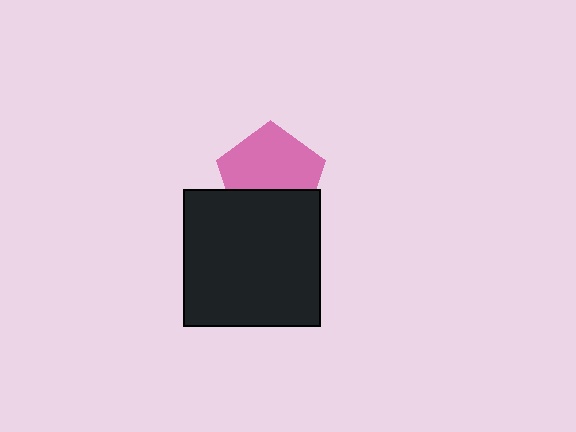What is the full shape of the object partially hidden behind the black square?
The partially hidden object is a pink pentagon.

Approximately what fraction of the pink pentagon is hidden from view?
Roughly 34% of the pink pentagon is hidden behind the black square.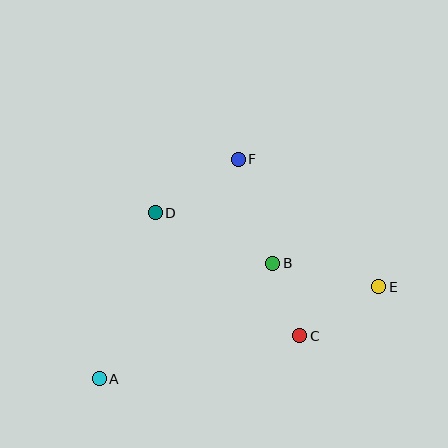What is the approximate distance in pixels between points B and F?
The distance between B and F is approximately 110 pixels.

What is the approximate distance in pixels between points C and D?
The distance between C and D is approximately 190 pixels.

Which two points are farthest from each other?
Points A and E are farthest from each other.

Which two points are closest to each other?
Points B and C are closest to each other.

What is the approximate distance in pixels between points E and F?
The distance between E and F is approximately 190 pixels.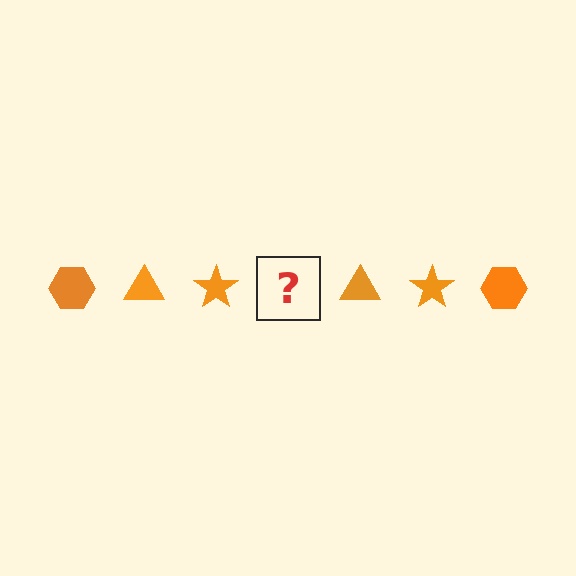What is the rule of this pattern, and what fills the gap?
The rule is that the pattern cycles through hexagon, triangle, star shapes in orange. The gap should be filled with an orange hexagon.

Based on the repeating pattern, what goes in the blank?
The blank should be an orange hexagon.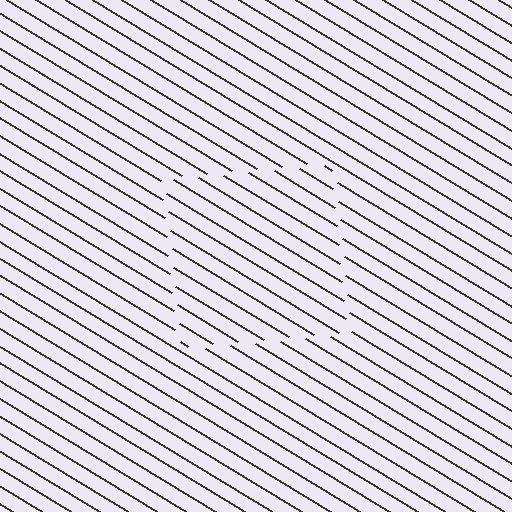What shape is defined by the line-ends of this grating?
An illusory square. The interior of the shape contains the same grating, shifted by half a period — the contour is defined by the phase discontinuity where line-ends from the inner and outer gratings abut.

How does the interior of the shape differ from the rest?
The interior of the shape contains the same grating, shifted by half a period — the contour is defined by the phase discontinuity where line-ends from the inner and outer gratings abut.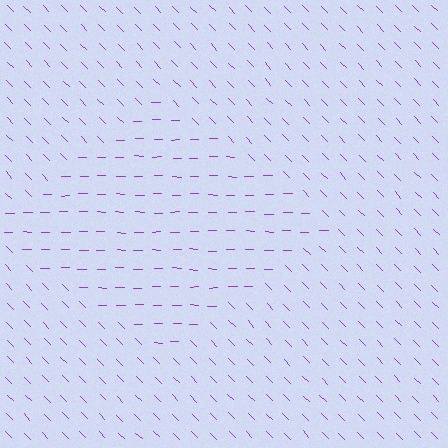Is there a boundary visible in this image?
Yes, there is a texture boundary formed by a change in line orientation.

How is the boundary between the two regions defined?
The boundary is defined purely by a change in line orientation (approximately 45 degrees difference). All lines are the same color and thickness.